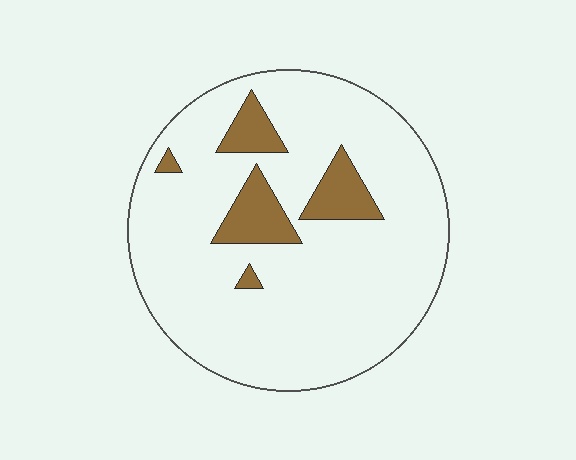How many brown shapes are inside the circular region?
5.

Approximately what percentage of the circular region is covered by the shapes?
Approximately 15%.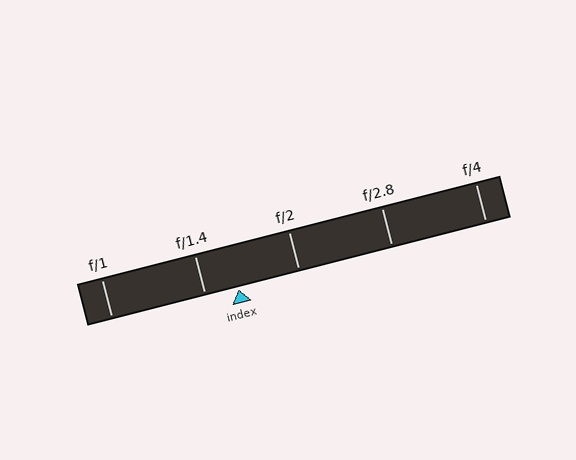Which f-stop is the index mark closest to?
The index mark is closest to f/1.4.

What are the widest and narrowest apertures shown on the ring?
The widest aperture shown is f/1 and the narrowest is f/4.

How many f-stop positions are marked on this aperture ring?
There are 5 f-stop positions marked.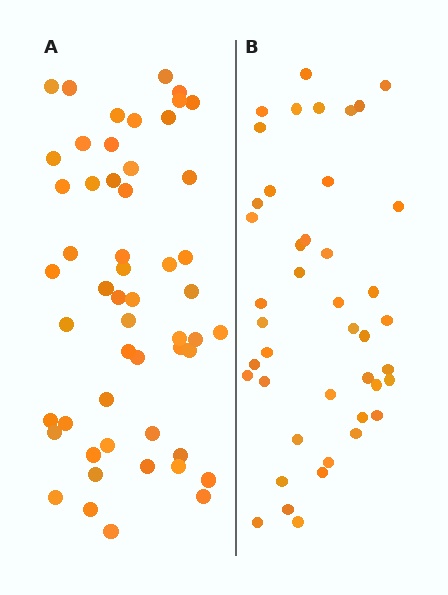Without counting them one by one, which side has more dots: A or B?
Region A (the left region) has more dots.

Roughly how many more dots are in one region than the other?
Region A has roughly 10 or so more dots than region B.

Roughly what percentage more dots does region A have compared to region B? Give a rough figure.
About 25% more.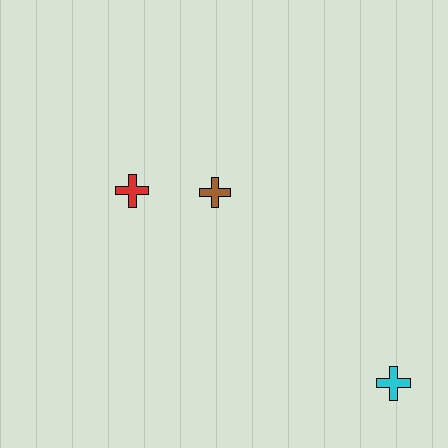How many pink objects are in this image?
There are no pink objects.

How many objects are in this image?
There are 3 objects.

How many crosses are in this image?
There are 3 crosses.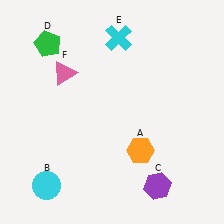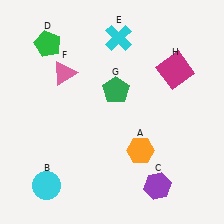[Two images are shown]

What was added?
A green pentagon (G), a magenta square (H) were added in Image 2.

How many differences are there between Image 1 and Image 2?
There are 2 differences between the two images.